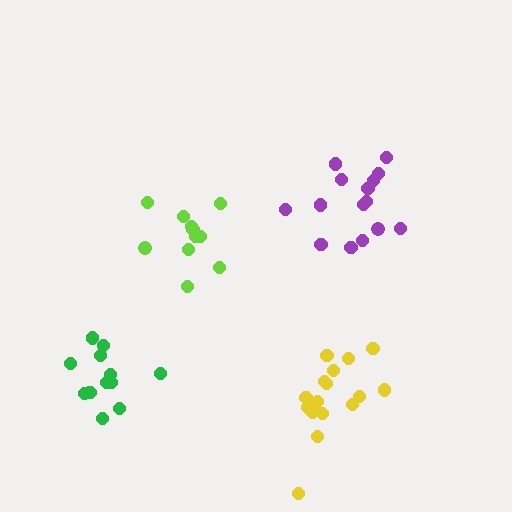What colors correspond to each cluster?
The clusters are colored: yellow, green, purple, lime.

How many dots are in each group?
Group 1: 17 dots, Group 2: 12 dots, Group 3: 15 dots, Group 4: 11 dots (55 total).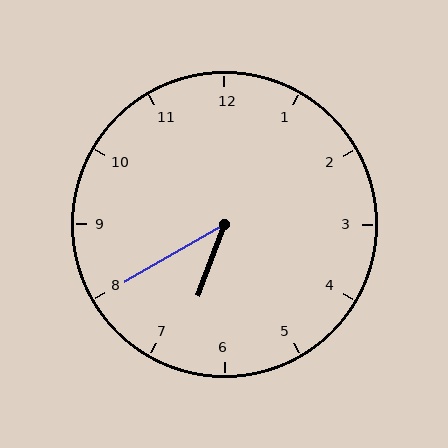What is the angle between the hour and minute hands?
Approximately 40 degrees.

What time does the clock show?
6:40.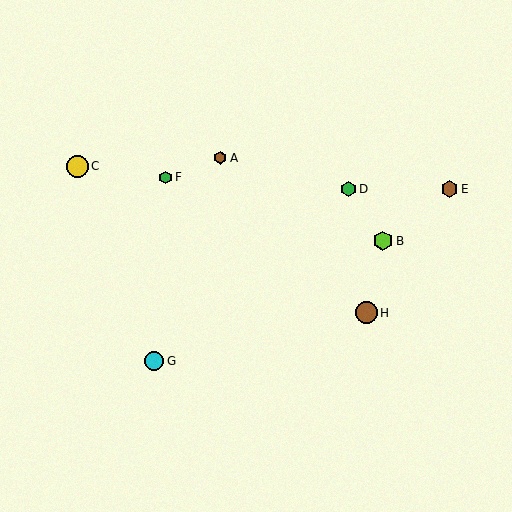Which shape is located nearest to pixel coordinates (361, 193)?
The green hexagon (labeled D) at (348, 189) is nearest to that location.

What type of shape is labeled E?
Shape E is a brown hexagon.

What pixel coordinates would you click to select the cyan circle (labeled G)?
Click at (154, 361) to select the cyan circle G.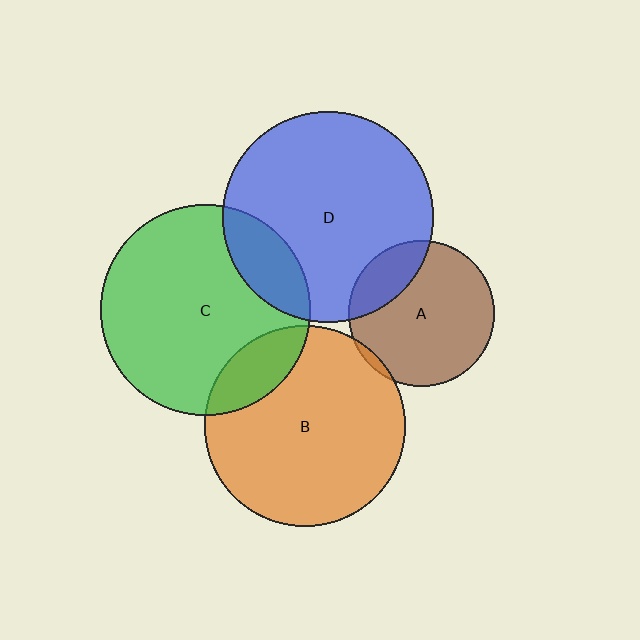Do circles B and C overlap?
Yes.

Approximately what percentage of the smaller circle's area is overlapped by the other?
Approximately 15%.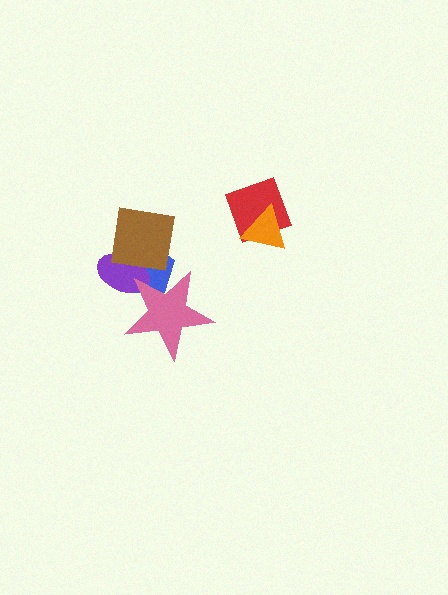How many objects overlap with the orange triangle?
1 object overlaps with the orange triangle.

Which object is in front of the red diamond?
The orange triangle is in front of the red diamond.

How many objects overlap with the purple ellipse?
3 objects overlap with the purple ellipse.